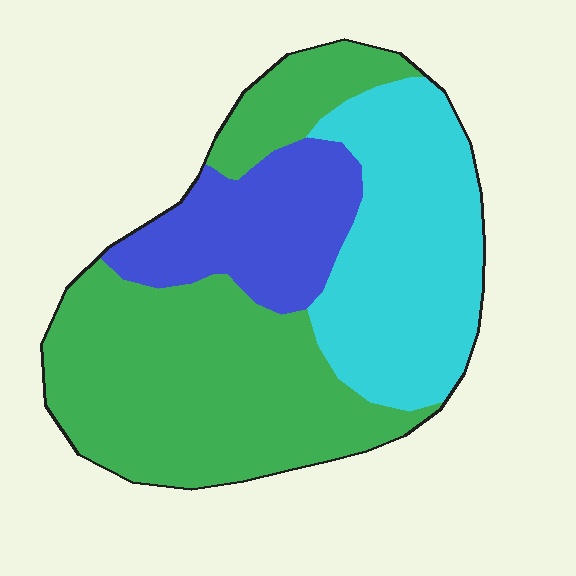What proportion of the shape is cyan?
Cyan covers about 30% of the shape.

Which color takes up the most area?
Green, at roughly 50%.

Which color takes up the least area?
Blue, at roughly 20%.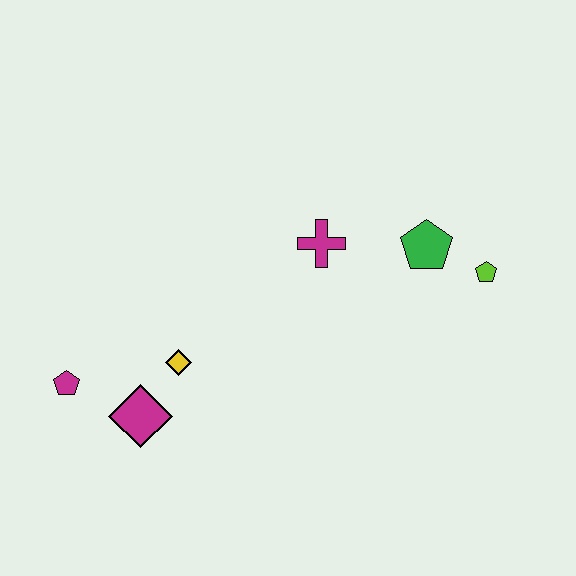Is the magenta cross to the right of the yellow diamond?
Yes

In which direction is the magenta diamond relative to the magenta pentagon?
The magenta diamond is to the right of the magenta pentagon.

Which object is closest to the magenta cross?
The green pentagon is closest to the magenta cross.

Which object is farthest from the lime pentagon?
The magenta pentagon is farthest from the lime pentagon.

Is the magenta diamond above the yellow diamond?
No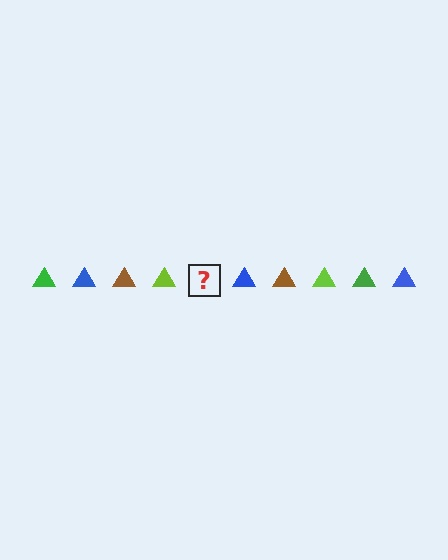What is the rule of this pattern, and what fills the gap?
The rule is that the pattern cycles through green, blue, brown, lime triangles. The gap should be filled with a green triangle.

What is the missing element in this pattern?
The missing element is a green triangle.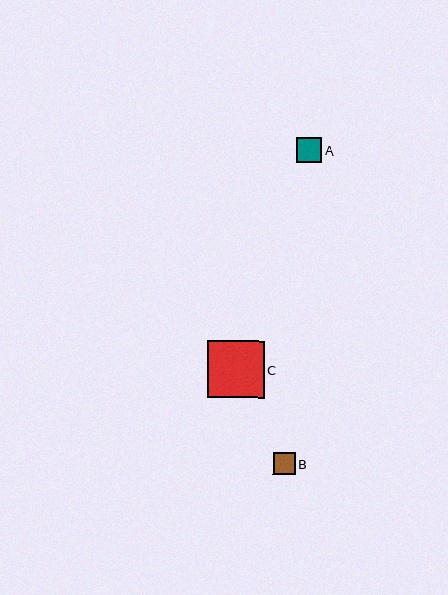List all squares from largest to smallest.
From largest to smallest: C, A, B.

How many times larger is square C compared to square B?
Square C is approximately 2.6 times the size of square B.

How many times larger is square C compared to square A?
Square C is approximately 2.2 times the size of square A.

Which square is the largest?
Square C is the largest with a size of approximately 57 pixels.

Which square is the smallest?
Square B is the smallest with a size of approximately 22 pixels.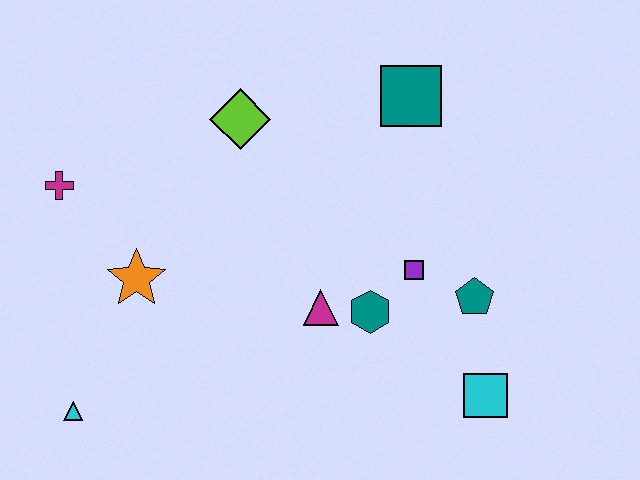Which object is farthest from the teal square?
The cyan triangle is farthest from the teal square.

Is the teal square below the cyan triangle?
No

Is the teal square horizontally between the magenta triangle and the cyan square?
Yes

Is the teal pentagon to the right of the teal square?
Yes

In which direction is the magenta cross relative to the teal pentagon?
The magenta cross is to the left of the teal pentagon.